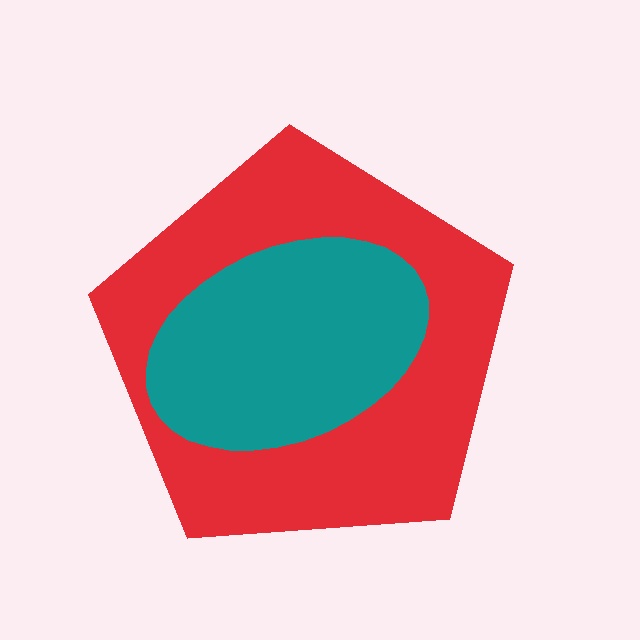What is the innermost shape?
The teal ellipse.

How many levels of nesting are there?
2.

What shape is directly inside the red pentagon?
The teal ellipse.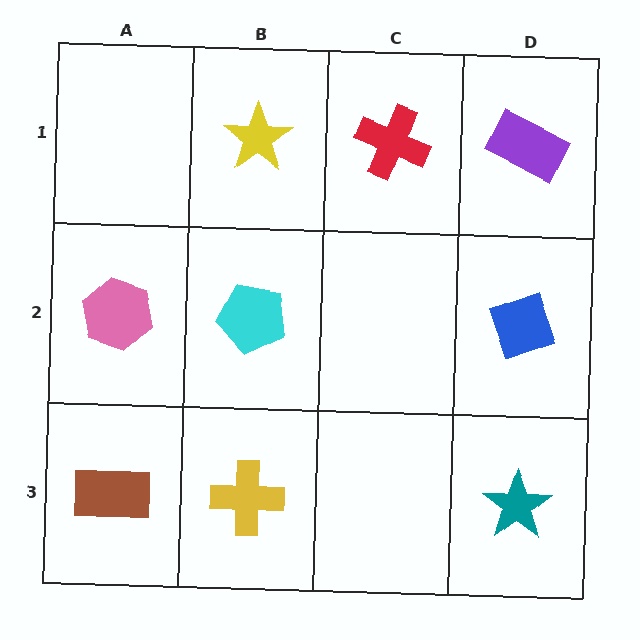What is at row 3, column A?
A brown rectangle.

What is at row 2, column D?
A blue diamond.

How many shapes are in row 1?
3 shapes.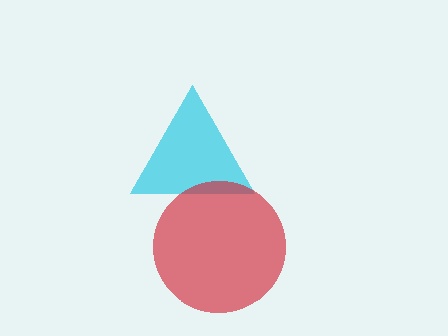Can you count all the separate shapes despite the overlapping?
Yes, there are 2 separate shapes.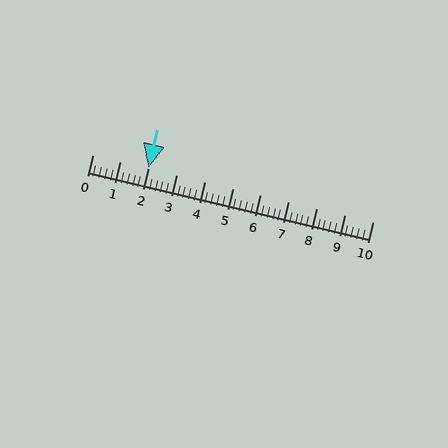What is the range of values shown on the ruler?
The ruler shows values from 0 to 10.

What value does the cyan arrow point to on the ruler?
The cyan arrow points to approximately 2.0.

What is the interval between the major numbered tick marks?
The major tick marks are spaced 1 units apart.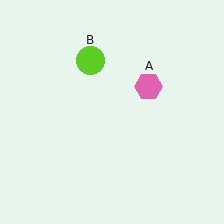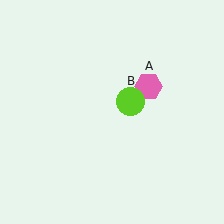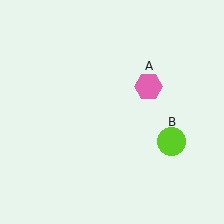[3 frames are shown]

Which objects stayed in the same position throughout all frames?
Pink hexagon (object A) remained stationary.